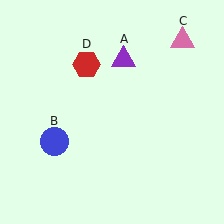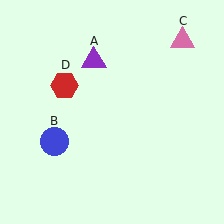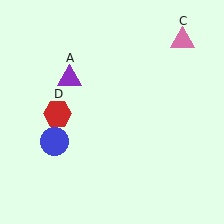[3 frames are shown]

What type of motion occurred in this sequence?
The purple triangle (object A), red hexagon (object D) rotated counterclockwise around the center of the scene.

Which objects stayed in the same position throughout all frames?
Blue circle (object B) and pink triangle (object C) remained stationary.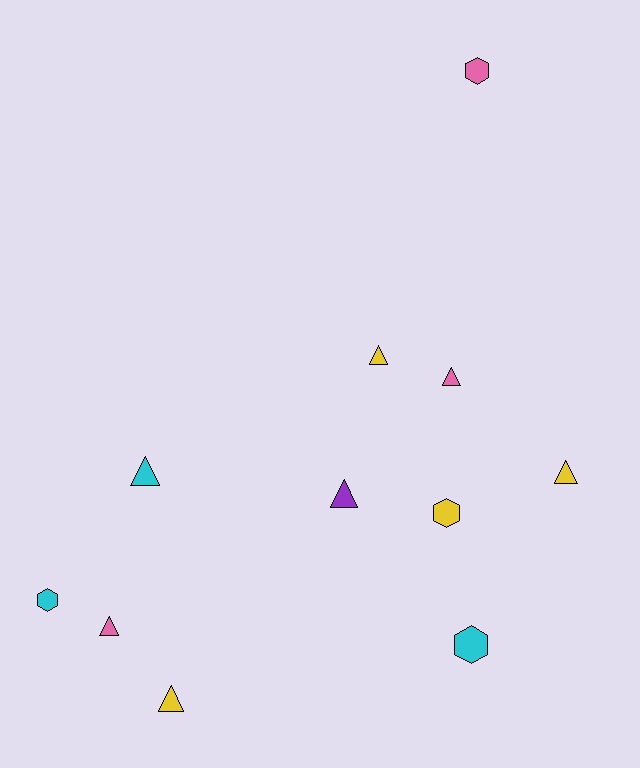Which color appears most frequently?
Yellow, with 4 objects.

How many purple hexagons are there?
There are no purple hexagons.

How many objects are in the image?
There are 11 objects.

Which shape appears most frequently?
Triangle, with 7 objects.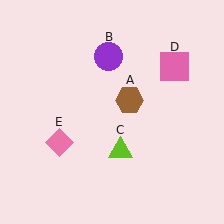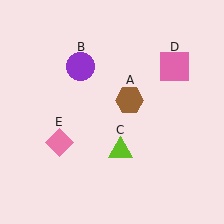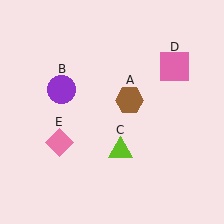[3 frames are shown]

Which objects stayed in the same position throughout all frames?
Brown hexagon (object A) and lime triangle (object C) and pink square (object D) and pink diamond (object E) remained stationary.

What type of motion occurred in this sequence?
The purple circle (object B) rotated counterclockwise around the center of the scene.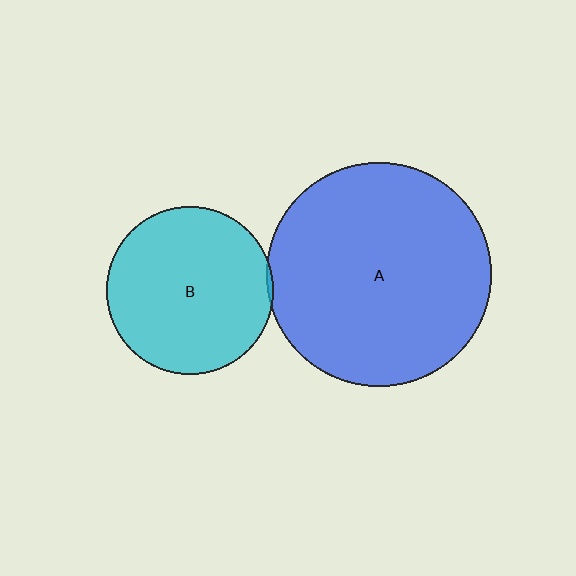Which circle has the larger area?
Circle A (blue).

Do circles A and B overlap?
Yes.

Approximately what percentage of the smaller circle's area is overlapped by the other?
Approximately 5%.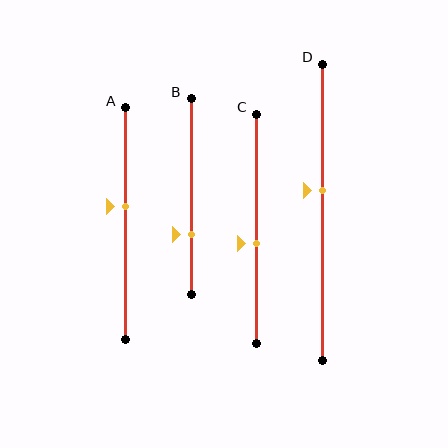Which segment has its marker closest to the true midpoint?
Segment C has its marker closest to the true midpoint.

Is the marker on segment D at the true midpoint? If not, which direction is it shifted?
No, the marker on segment D is shifted upward by about 7% of the segment length.